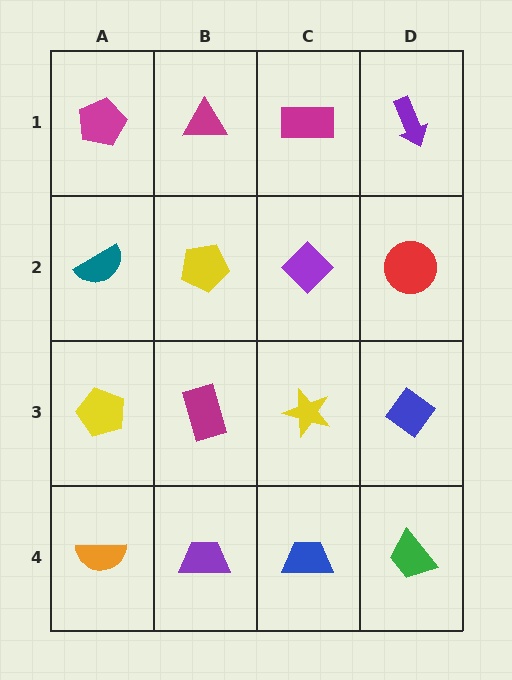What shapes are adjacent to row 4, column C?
A yellow star (row 3, column C), a purple trapezoid (row 4, column B), a green trapezoid (row 4, column D).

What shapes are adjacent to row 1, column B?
A yellow pentagon (row 2, column B), a magenta pentagon (row 1, column A), a magenta rectangle (row 1, column C).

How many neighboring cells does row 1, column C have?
3.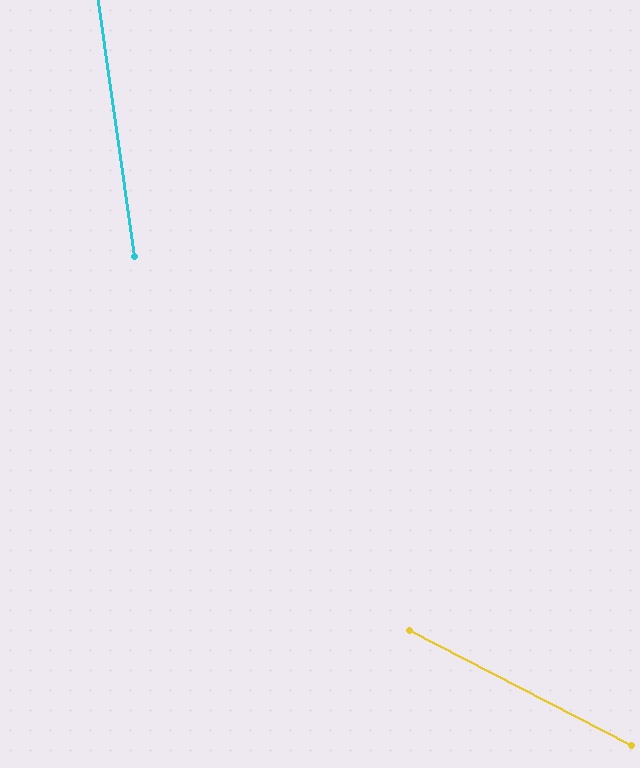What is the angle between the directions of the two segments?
Approximately 54 degrees.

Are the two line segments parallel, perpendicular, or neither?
Neither parallel nor perpendicular — they differ by about 54°.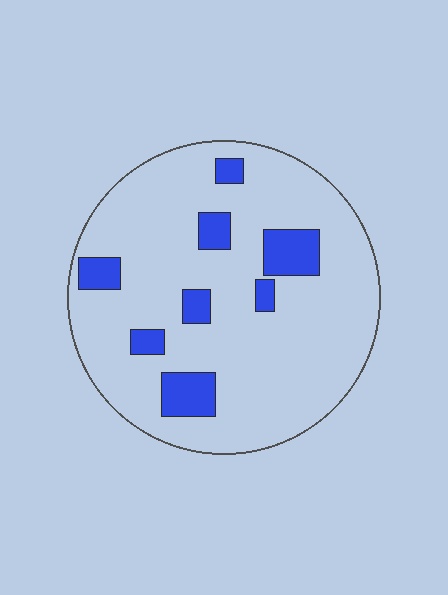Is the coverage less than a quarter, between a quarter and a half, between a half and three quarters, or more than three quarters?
Less than a quarter.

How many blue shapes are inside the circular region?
8.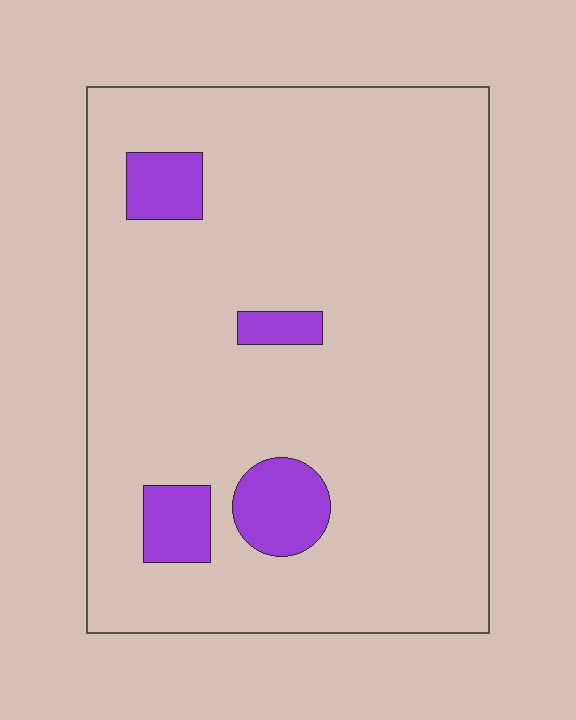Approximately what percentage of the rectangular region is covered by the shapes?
Approximately 10%.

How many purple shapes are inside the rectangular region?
4.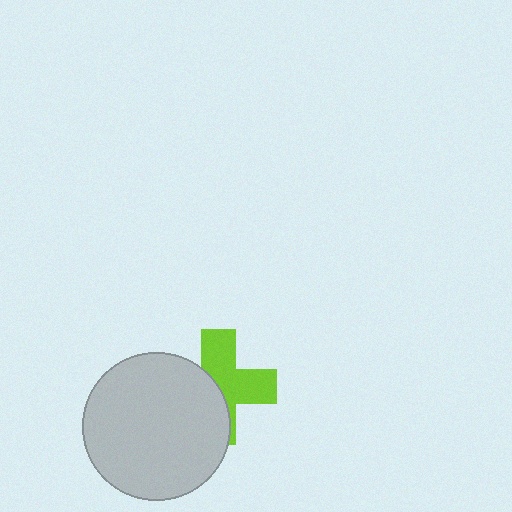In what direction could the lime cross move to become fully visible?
The lime cross could move right. That would shift it out from behind the light gray circle entirely.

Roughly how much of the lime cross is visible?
About half of it is visible (roughly 53%).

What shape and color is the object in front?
The object in front is a light gray circle.